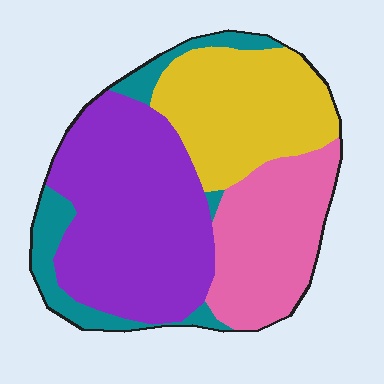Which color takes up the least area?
Teal, at roughly 10%.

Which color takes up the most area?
Purple, at roughly 40%.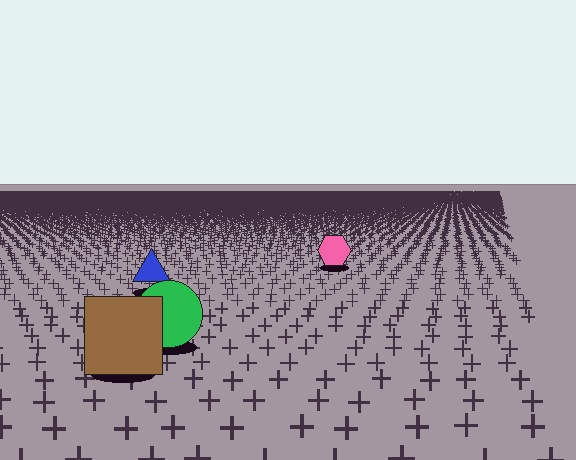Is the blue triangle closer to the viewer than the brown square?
No. The brown square is closer — you can tell from the texture gradient: the ground texture is coarser near it.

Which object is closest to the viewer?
The brown square is closest. The texture marks near it are larger and more spread out.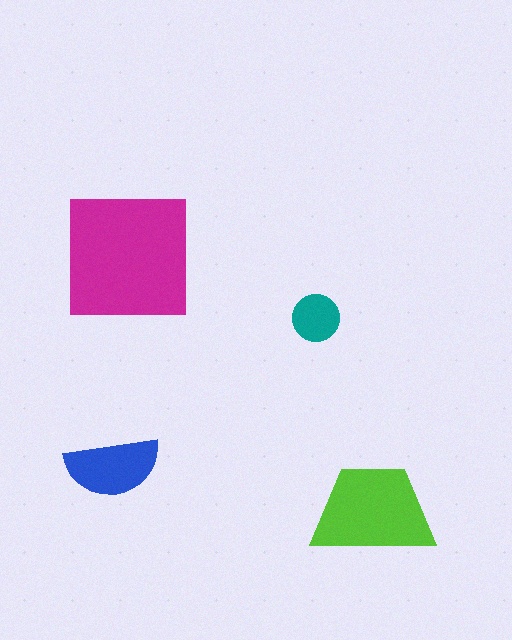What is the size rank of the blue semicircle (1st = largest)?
3rd.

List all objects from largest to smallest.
The magenta square, the lime trapezoid, the blue semicircle, the teal circle.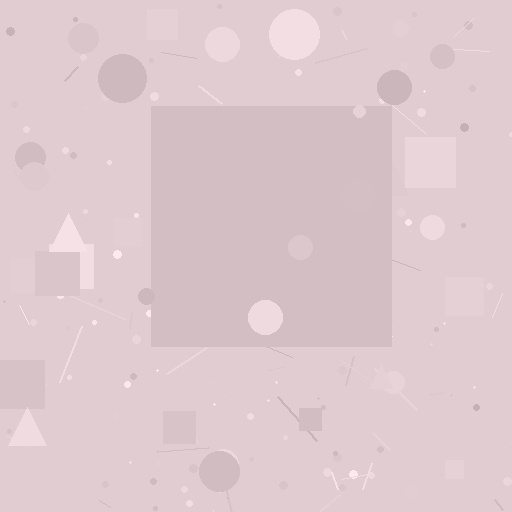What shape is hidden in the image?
A square is hidden in the image.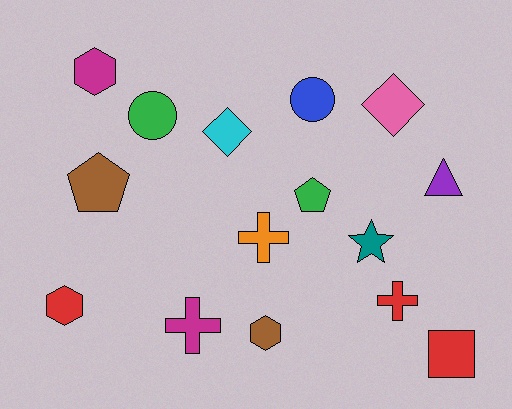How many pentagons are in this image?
There are 2 pentagons.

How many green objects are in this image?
There are 2 green objects.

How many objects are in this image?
There are 15 objects.